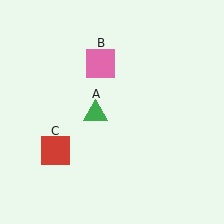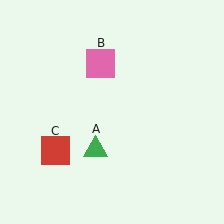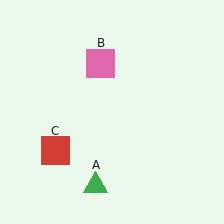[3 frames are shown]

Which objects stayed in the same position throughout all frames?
Pink square (object B) and red square (object C) remained stationary.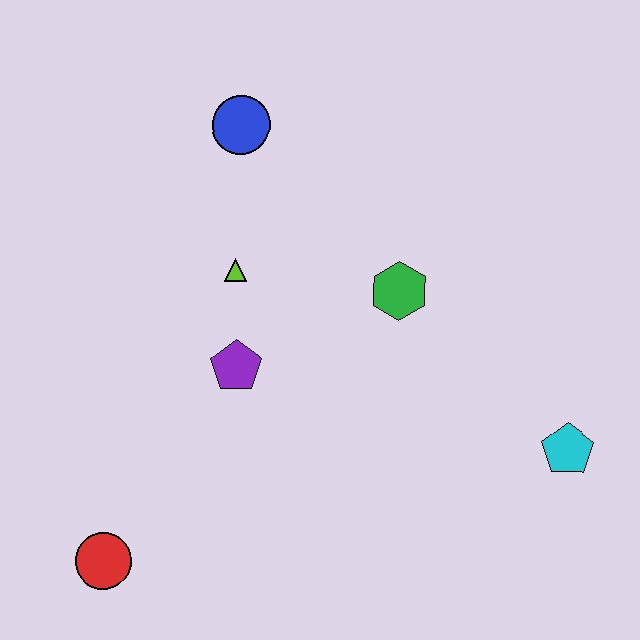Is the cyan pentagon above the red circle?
Yes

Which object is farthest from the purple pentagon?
The cyan pentagon is farthest from the purple pentagon.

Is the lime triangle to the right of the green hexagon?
No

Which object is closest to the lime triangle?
The purple pentagon is closest to the lime triangle.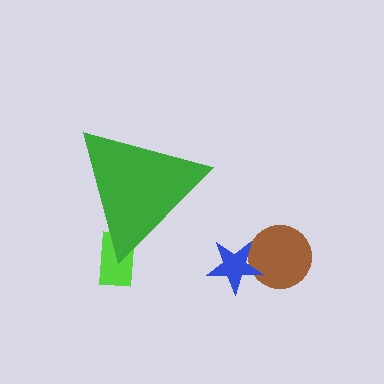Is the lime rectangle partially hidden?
Yes, the lime rectangle is partially hidden behind the green triangle.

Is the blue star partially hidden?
No, the blue star is fully visible.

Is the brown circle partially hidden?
No, the brown circle is fully visible.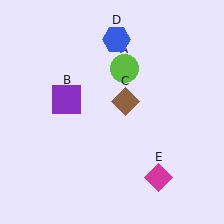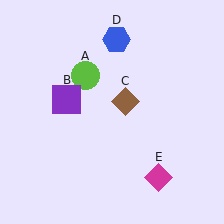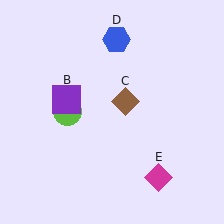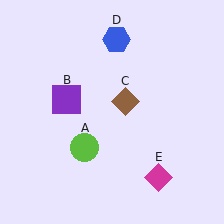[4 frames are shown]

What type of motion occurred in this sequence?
The lime circle (object A) rotated counterclockwise around the center of the scene.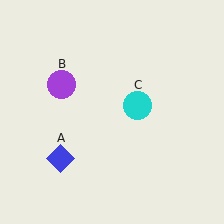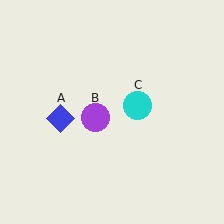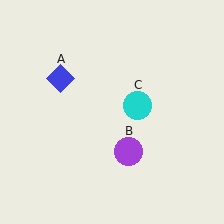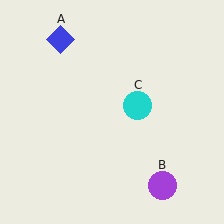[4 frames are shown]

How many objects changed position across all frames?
2 objects changed position: blue diamond (object A), purple circle (object B).